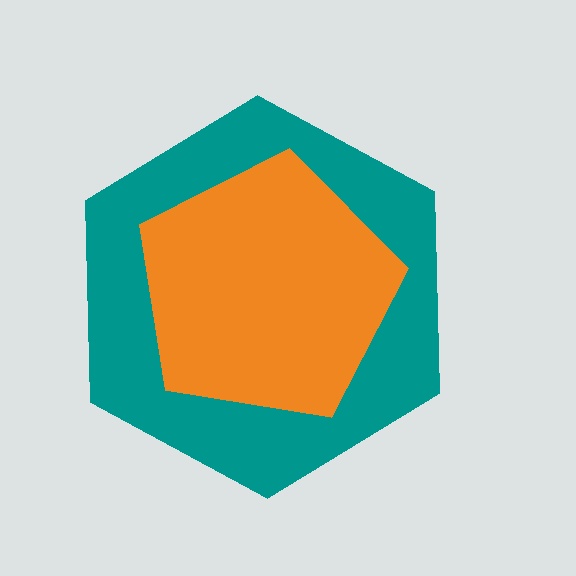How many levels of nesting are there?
2.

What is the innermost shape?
The orange pentagon.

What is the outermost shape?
The teal hexagon.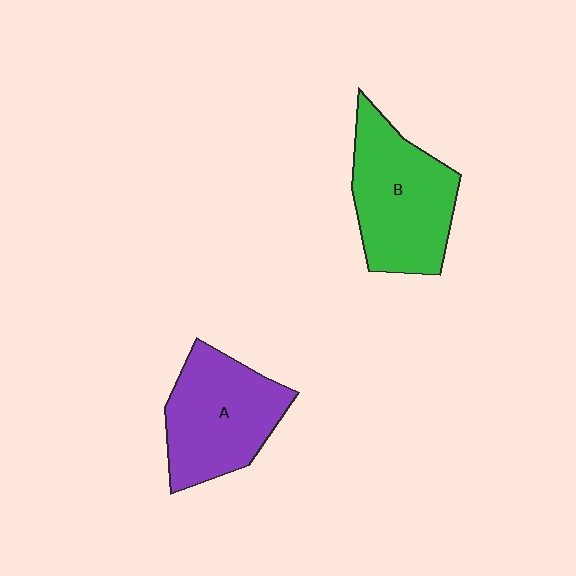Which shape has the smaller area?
Shape A (purple).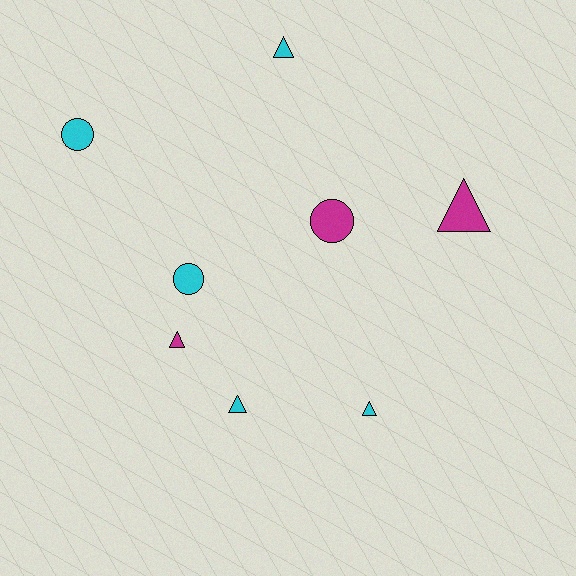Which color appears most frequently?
Cyan, with 5 objects.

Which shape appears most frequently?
Triangle, with 5 objects.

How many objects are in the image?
There are 8 objects.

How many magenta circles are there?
There is 1 magenta circle.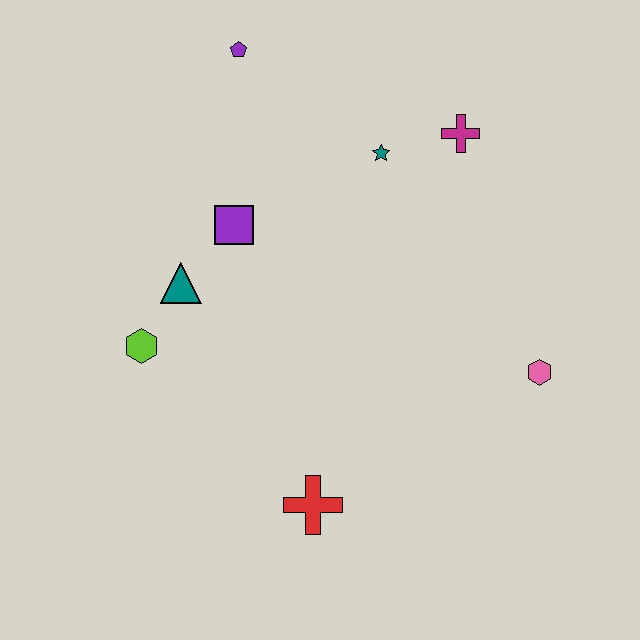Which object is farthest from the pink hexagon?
The purple pentagon is farthest from the pink hexagon.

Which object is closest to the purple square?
The teal triangle is closest to the purple square.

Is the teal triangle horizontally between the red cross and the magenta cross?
No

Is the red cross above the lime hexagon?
No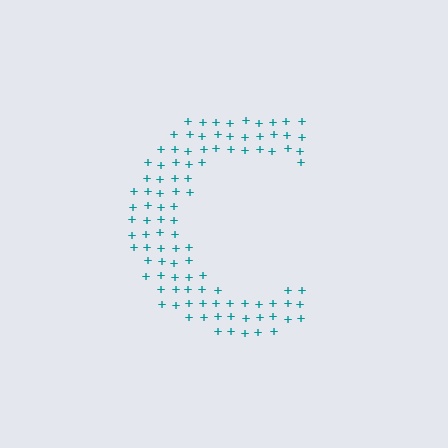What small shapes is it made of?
It is made of small plus signs.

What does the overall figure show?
The overall figure shows the letter C.